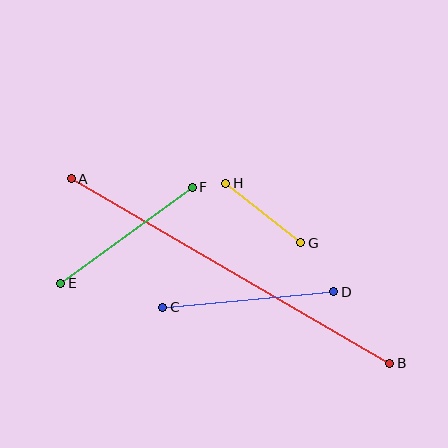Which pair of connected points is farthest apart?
Points A and B are farthest apart.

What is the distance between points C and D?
The distance is approximately 172 pixels.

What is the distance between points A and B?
The distance is approximately 368 pixels.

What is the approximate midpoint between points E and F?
The midpoint is at approximately (127, 235) pixels.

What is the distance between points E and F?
The distance is approximately 163 pixels.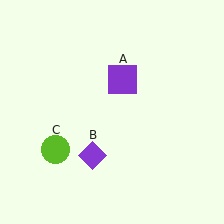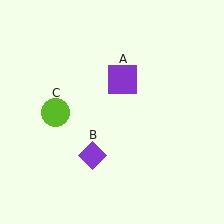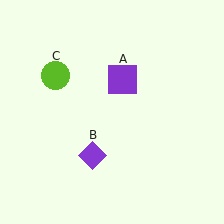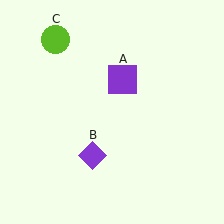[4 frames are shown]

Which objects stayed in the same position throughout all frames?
Purple square (object A) and purple diamond (object B) remained stationary.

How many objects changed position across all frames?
1 object changed position: lime circle (object C).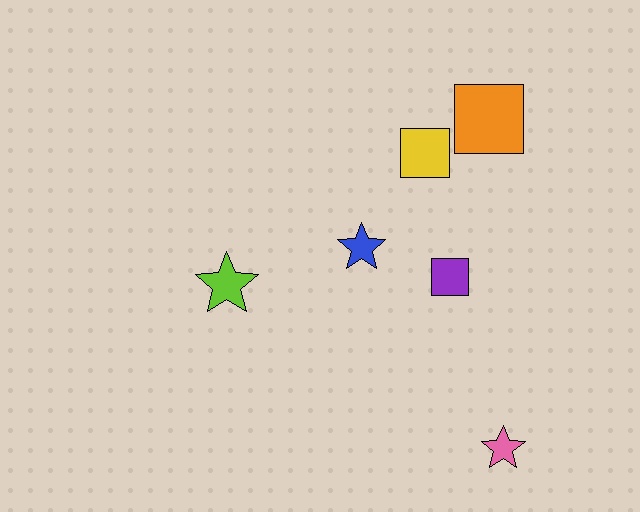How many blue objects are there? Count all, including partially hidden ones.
There is 1 blue object.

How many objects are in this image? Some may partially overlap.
There are 6 objects.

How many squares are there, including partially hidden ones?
There are 3 squares.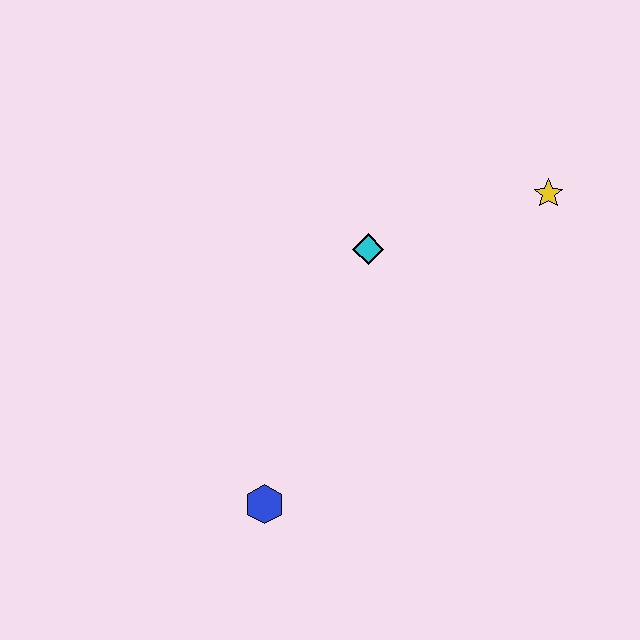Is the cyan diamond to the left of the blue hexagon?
No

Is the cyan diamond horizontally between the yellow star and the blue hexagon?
Yes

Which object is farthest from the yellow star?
The blue hexagon is farthest from the yellow star.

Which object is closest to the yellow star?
The cyan diamond is closest to the yellow star.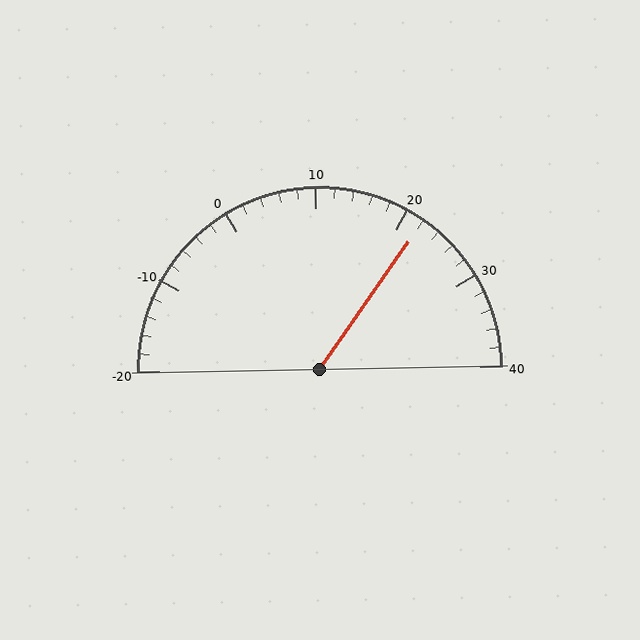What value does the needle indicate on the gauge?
The needle indicates approximately 22.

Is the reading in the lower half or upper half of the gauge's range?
The reading is in the upper half of the range (-20 to 40).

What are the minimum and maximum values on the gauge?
The gauge ranges from -20 to 40.